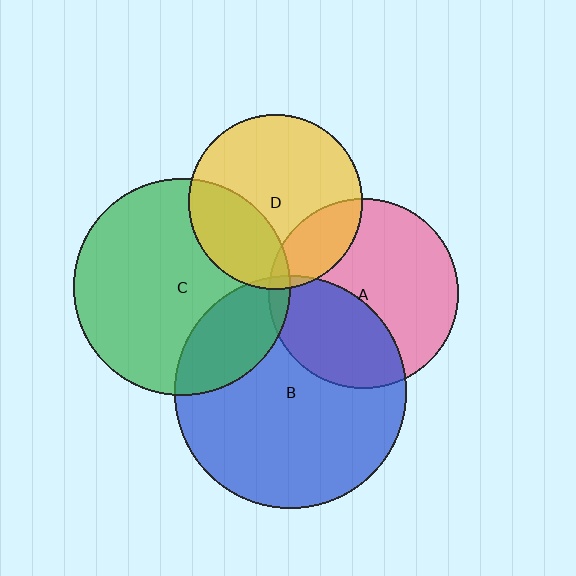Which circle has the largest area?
Circle B (blue).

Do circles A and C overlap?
Yes.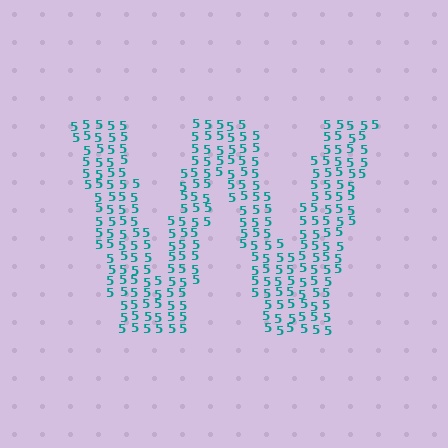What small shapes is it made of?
It is made of small digit 5's.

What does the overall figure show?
The overall figure shows the letter W.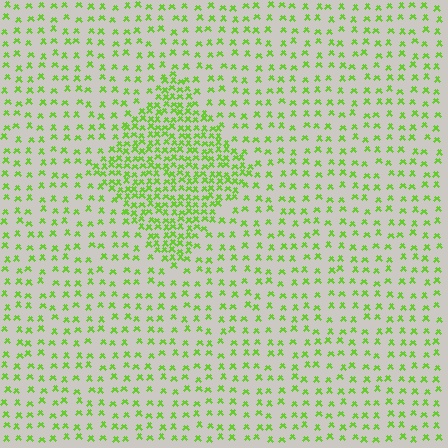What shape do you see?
I see a diamond.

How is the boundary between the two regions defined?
The boundary is defined by a change in element density (approximately 2.4x ratio). All elements are the same color, size, and shape.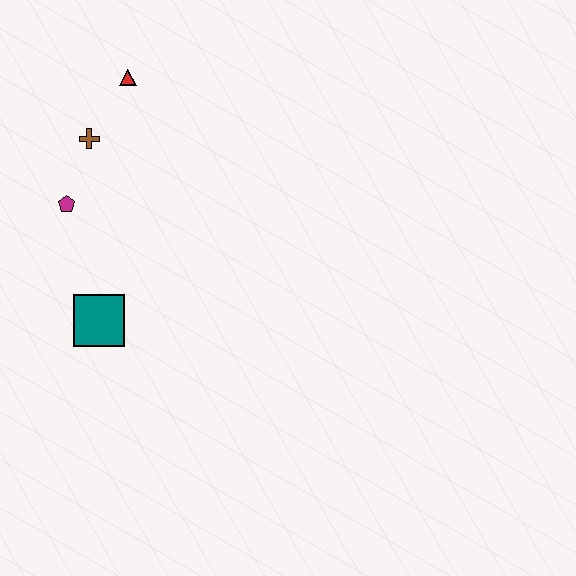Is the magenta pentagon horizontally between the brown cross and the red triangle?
No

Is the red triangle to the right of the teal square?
Yes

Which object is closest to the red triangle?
The brown cross is closest to the red triangle.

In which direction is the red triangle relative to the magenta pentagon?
The red triangle is above the magenta pentagon.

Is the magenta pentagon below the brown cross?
Yes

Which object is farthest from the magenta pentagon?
The red triangle is farthest from the magenta pentagon.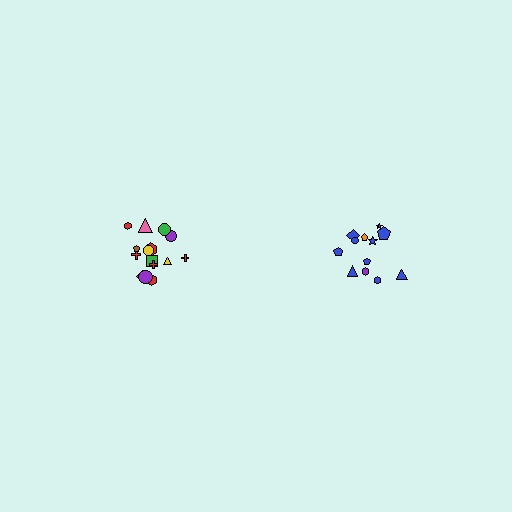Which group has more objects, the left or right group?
The left group.